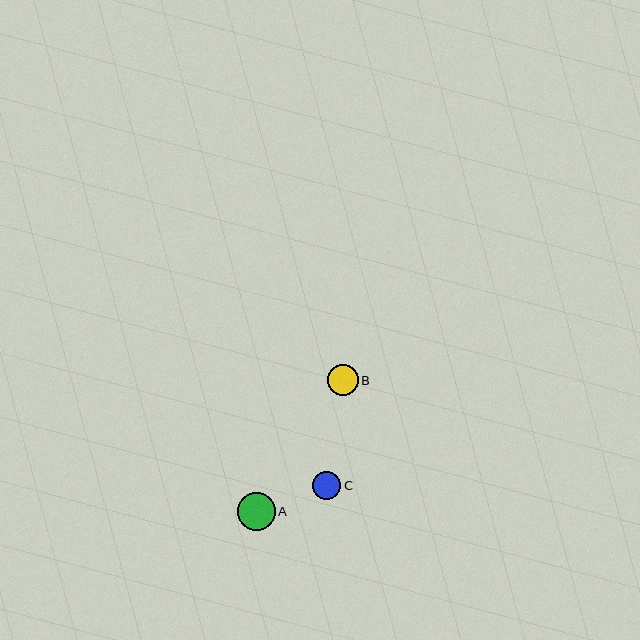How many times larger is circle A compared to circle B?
Circle A is approximately 1.2 times the size of circle B.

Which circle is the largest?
Circle A is the largest with a size of approximately 37 pixels.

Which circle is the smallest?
Circle C is the smallest with a size of approximately 28 pixels.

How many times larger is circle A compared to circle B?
Circle A is approximately 1.2 times the size of circle B.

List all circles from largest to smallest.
From largest to smallest: A, B, C.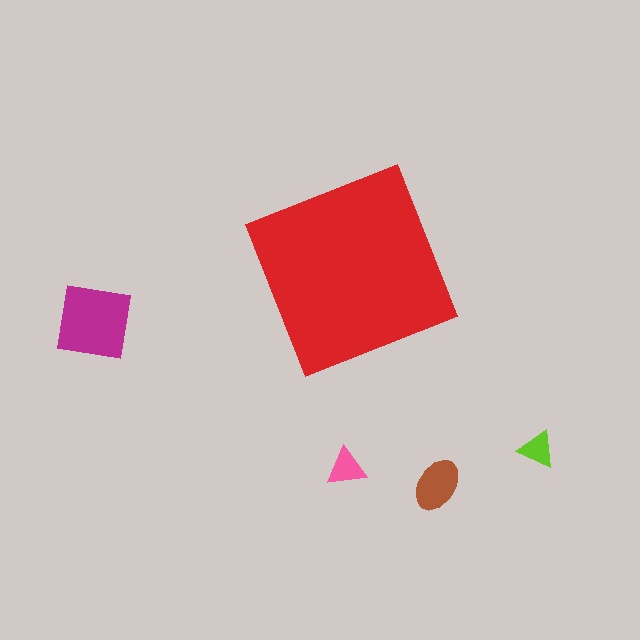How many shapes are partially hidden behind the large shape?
0 shapes are partially hidden.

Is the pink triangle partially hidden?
No, the pink triangle is fully visible.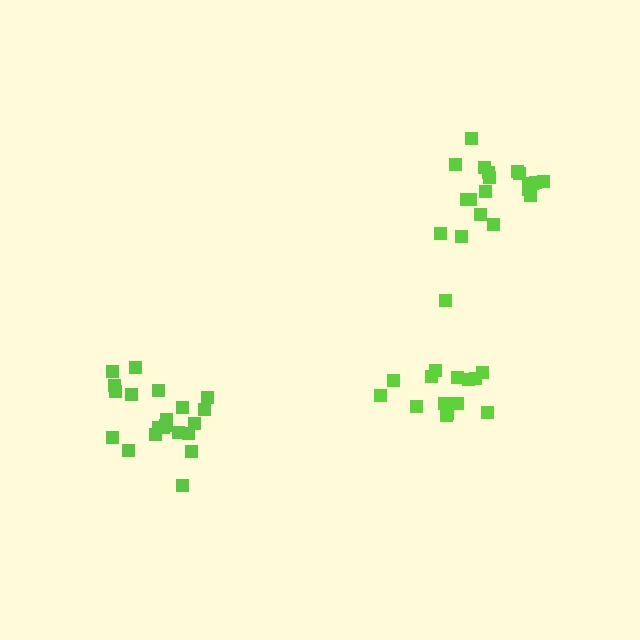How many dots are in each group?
Group 1: 20 dots, Group 2: 15 dots, Group 3: 21 dots (56 total).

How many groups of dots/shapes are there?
There are 3 groups.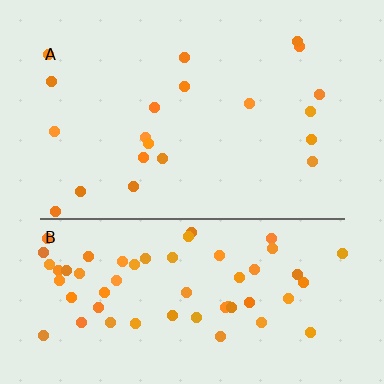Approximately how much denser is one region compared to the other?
Approximately 2.9× — region B over region A.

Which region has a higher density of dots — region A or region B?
B (the bottom).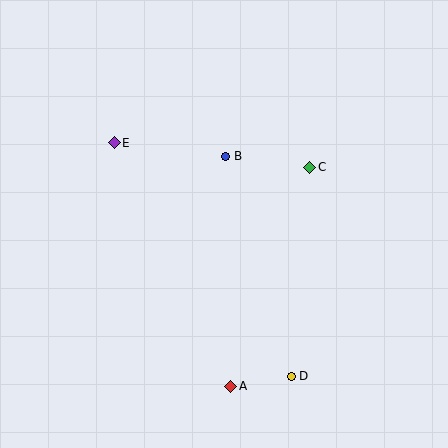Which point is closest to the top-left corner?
Point E is closest to the top-left corner.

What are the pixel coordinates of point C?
Point C is at (310, 167).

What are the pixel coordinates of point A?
Point A is at (231, 386).